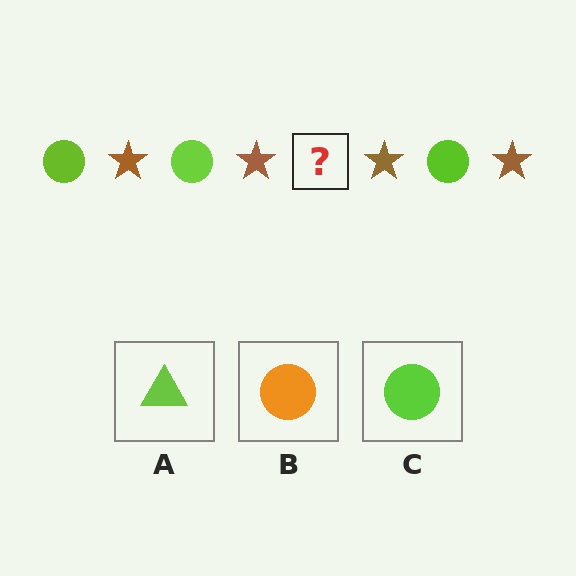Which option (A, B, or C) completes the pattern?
C.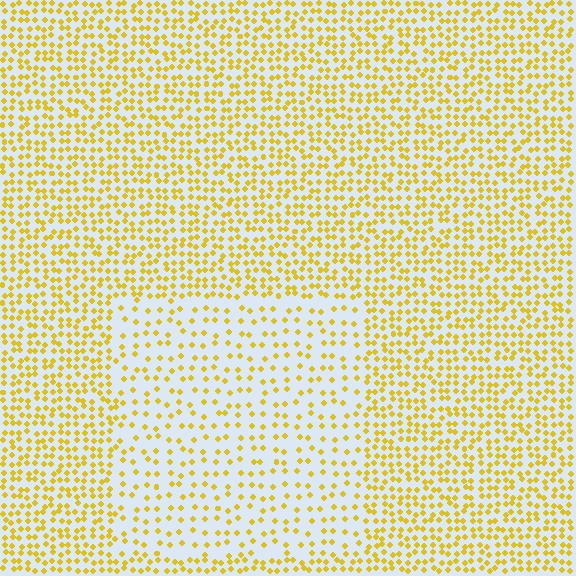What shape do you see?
I see a rectangle.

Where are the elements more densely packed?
The elements are more densely packed outside the rectangle boundary.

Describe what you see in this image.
The image contains small yellow elements arranged at two different densities. A rectangle-shaped region is visible where the elements are less densely packed than the surrounding area.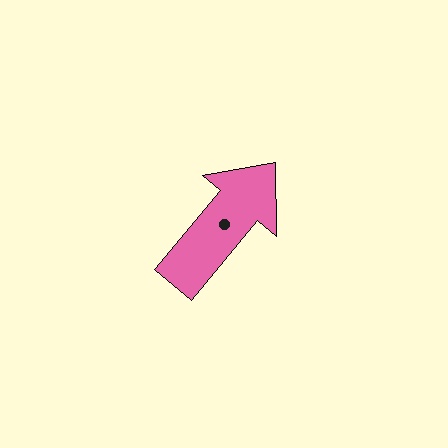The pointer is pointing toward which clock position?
Roughly 1 o'clock.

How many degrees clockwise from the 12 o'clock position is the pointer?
Approximately 40 degrees.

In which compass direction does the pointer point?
Northeast.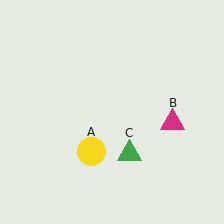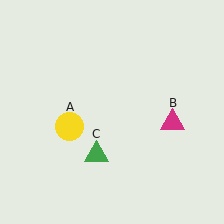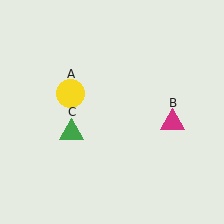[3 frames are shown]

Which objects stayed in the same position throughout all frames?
Magenta triangle (object B) remained stationary.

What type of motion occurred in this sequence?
The yellow circle (object A), green triangle (object C) rotated clockwise around the center of the scene.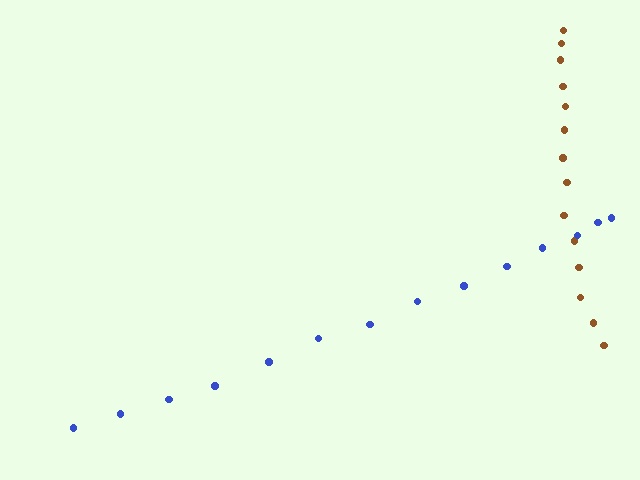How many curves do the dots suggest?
There are 2 distinct paths.